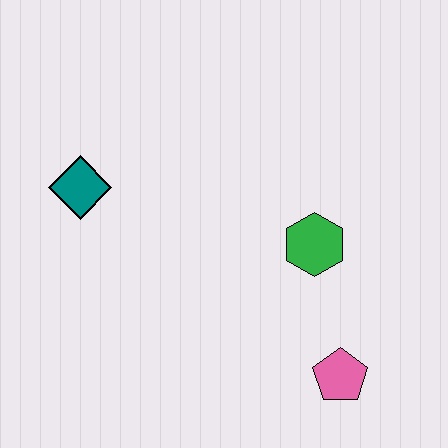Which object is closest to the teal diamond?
The green hexagon is closest to the teal diamond.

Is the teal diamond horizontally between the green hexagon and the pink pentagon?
No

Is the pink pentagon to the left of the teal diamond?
No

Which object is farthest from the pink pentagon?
The teal diamond is farthest from the pink pentagon.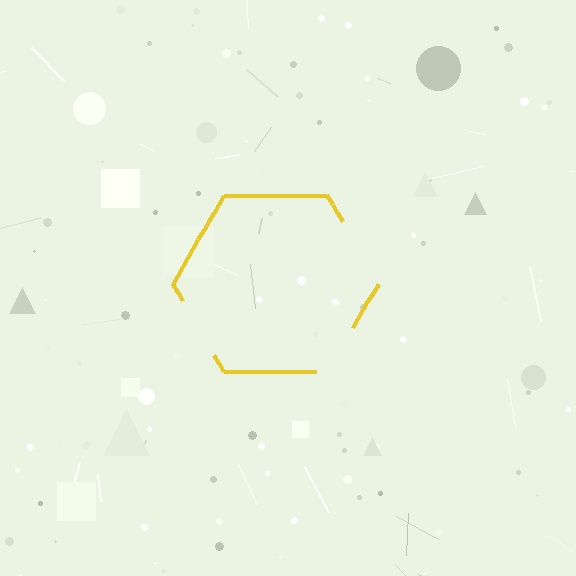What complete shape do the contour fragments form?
The contour fragments form a hexagon.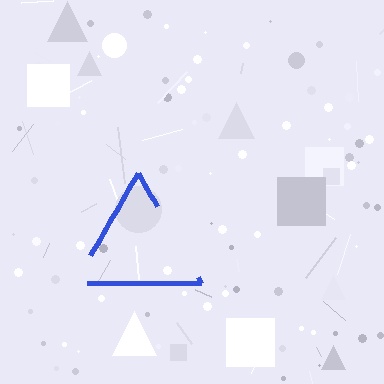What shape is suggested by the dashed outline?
The dashed outline suggests a triangle.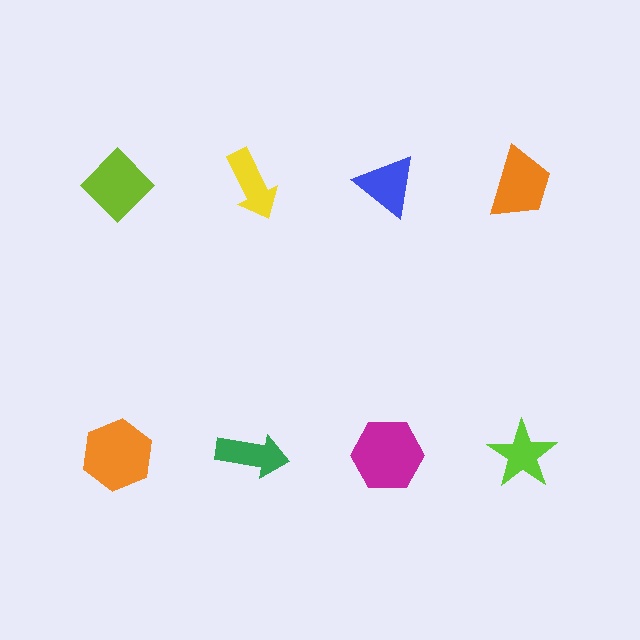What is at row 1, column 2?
A yellow arrow.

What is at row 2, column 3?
A magenta hexagon.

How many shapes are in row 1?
4 shapes.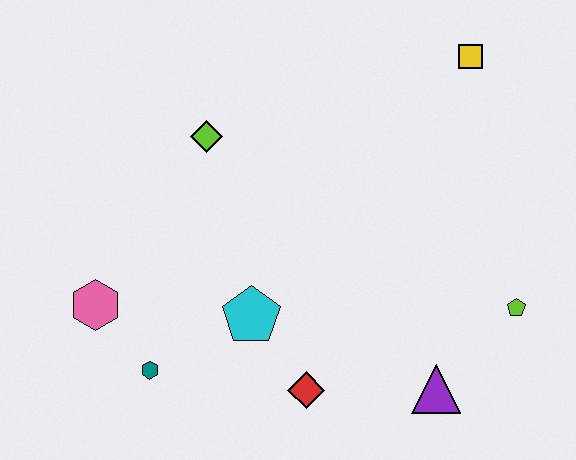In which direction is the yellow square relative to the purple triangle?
The yellow square is above the purple triangle.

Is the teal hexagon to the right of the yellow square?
No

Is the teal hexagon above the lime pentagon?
No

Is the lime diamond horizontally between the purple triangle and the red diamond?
No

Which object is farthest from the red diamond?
The yellow square is farthest from the red diamond.